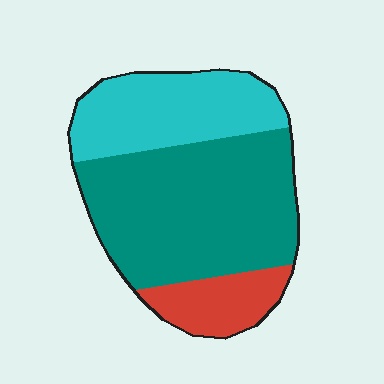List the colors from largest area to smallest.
From largest to smallest: teal, cyan, red.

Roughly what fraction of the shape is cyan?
Cyan covers roughly 30% of the shape.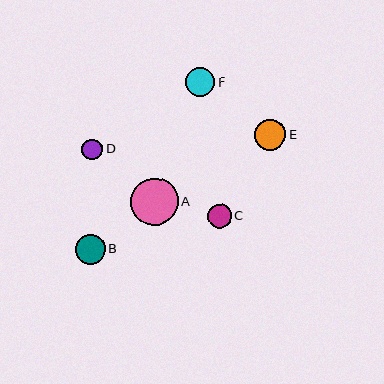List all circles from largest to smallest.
From largest to smallest: A, E, B, F, C, D.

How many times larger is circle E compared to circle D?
Circle E is approximately 1.5 times the size of circle D.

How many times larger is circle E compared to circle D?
Circle E is approximately 1.5 times the size of circle D.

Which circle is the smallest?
Circle D is the smallest with a size of approximately 21 pixels.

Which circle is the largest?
Circle A is the largest with a size of approximately 47 pixels.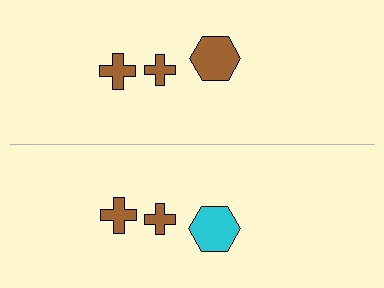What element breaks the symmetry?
The cyan hexagon on the bottom side breaks the symmetry — its mirror counterpart is brown.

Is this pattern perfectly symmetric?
No, the pattern is not perfectly symmetric. The cyan hexagon on the bottom side breaks the symmetry — its mirror counterpart is brown.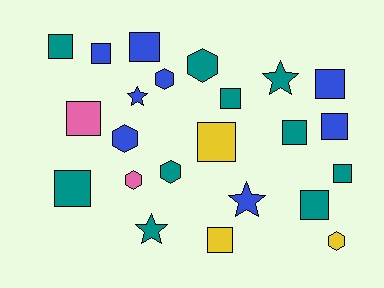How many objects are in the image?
There are 23 objects.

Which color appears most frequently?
Teal, with 10 objects.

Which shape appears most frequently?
Square, with 13 objects.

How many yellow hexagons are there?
There is 1 yellow hexagon.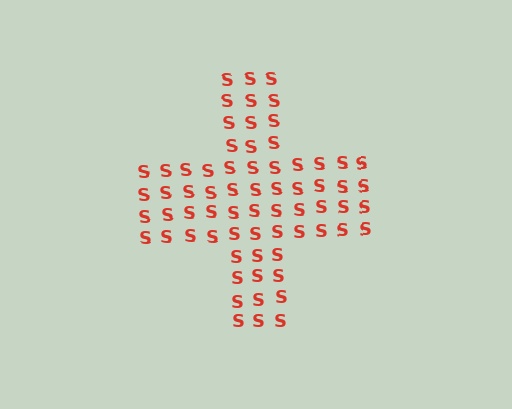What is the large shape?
The large shape is a cross.